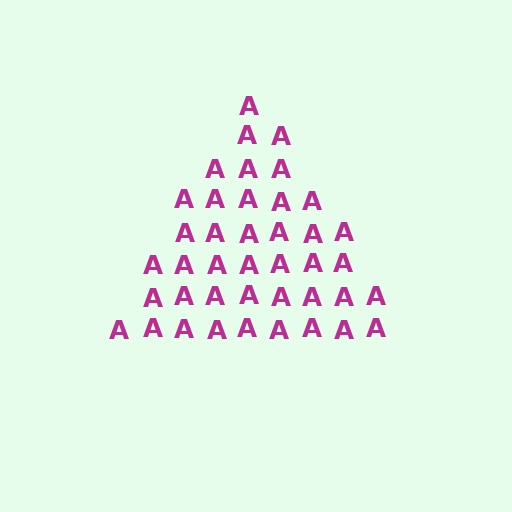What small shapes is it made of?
It is made of small letter A's.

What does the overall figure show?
The overall figure shows a triangle.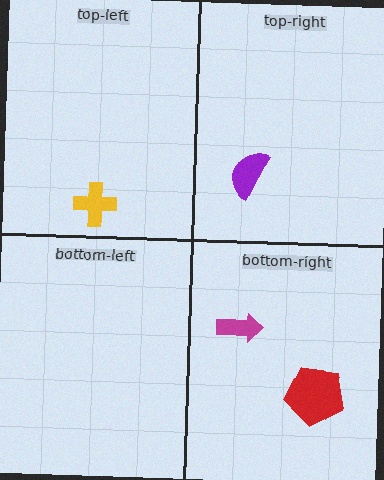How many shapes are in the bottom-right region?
2.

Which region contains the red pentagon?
The bottom-right region.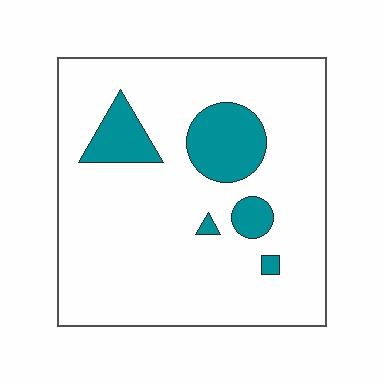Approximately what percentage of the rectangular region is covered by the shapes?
Approximately 15%.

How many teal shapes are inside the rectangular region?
5.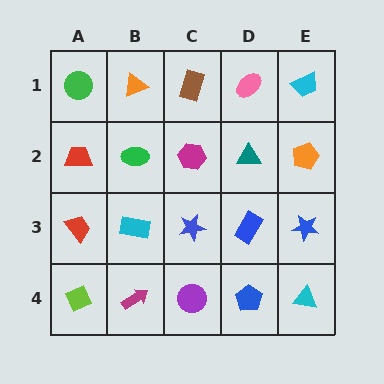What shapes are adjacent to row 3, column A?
A red trapezoid (row 2, column A), a lime diamond (row 4, column A), a cyan rectangle (row 3, column B).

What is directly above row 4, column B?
A cyan rectangle.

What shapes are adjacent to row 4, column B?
A cyan rectangle (row 3, column B), a lime diamond (row 4, column A), a purple circle (row 4, column C).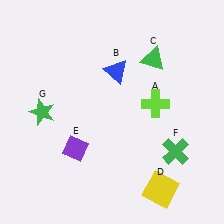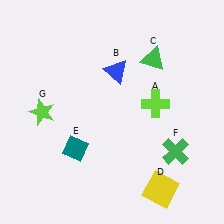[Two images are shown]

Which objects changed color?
E changed from purple to teal. G changed from green to lime.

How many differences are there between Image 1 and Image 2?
There are 2 differences between the two images.